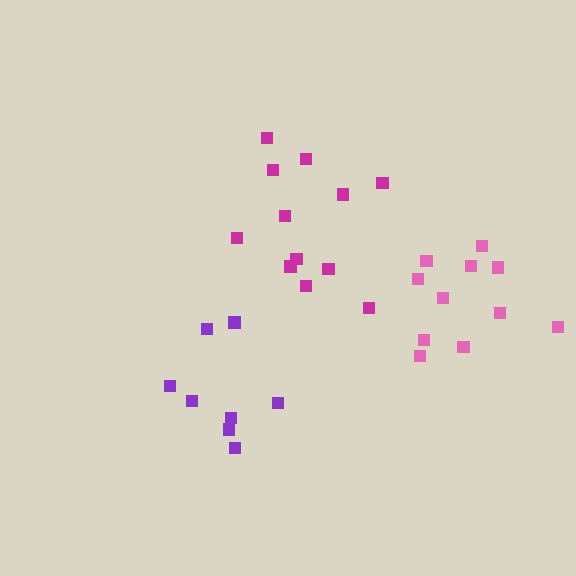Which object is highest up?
The magenta cluster is topmost.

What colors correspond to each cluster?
The clusters are colored: purple, magenta, pink.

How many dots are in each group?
Group 1: 8 dots, Group 2: 12 dots, Group 3: 11 dots (31 total).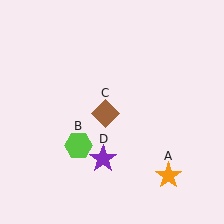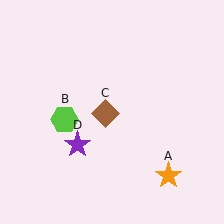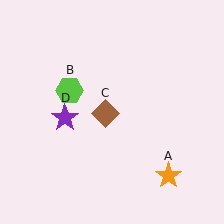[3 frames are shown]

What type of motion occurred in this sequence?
The lime hexagon (object B), purple star (object D) rotated clockwise around the center of the scene.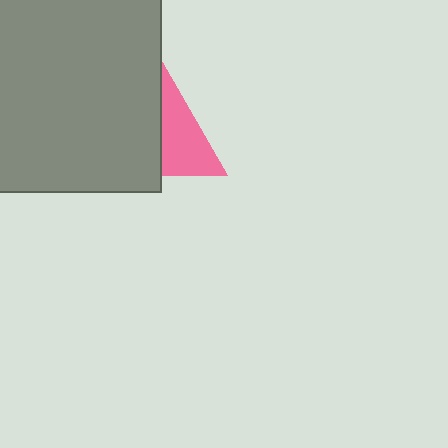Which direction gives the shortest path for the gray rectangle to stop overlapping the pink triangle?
Moving left gives the shortest separation.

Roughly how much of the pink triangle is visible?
About half of it is visible (roughly 52%).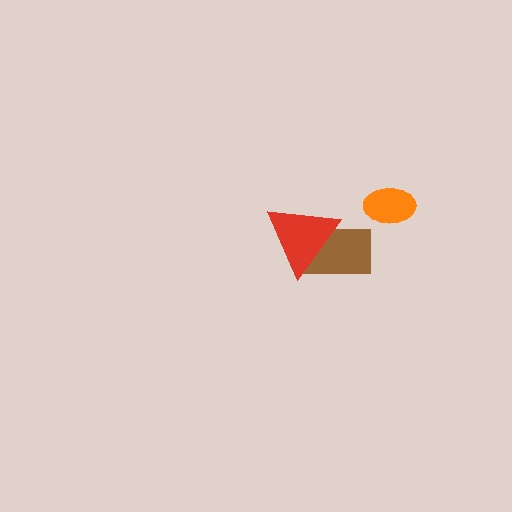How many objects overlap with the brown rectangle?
1 object overlaps with the brown rectangle.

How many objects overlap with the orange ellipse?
0 objects overlap with the orange ellipse.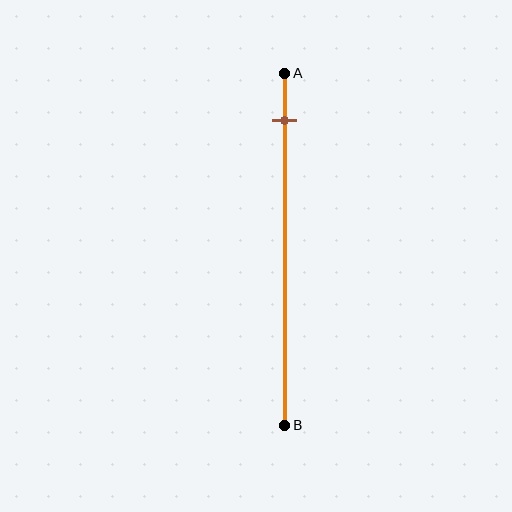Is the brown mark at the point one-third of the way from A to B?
No, the mark is at about 15% from A, not at the 33% one-third point.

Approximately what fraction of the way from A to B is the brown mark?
The brown mark is approximately 15% of the way from A to B.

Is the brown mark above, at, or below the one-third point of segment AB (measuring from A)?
The brown mark is above the one-third point of segment AB.